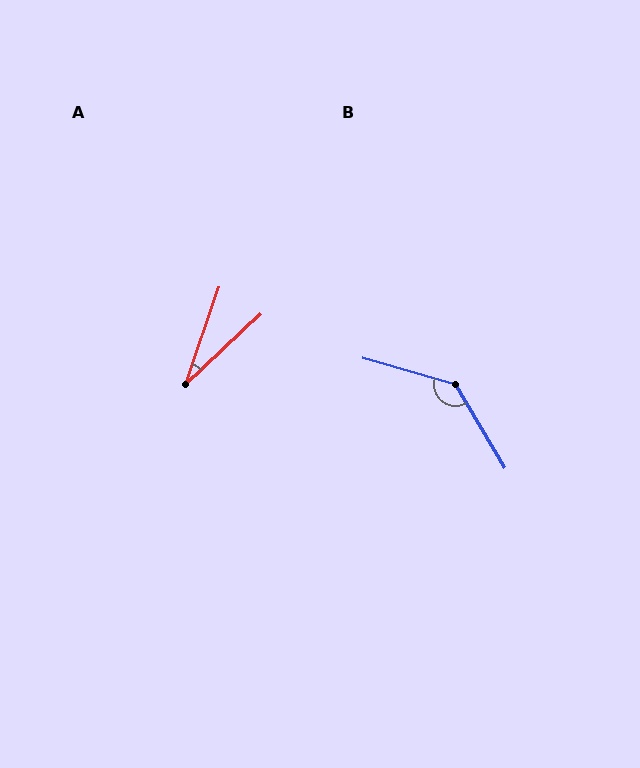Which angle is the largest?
B, at approximately 137 degrees.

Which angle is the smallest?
A, at approximately 28 degrees.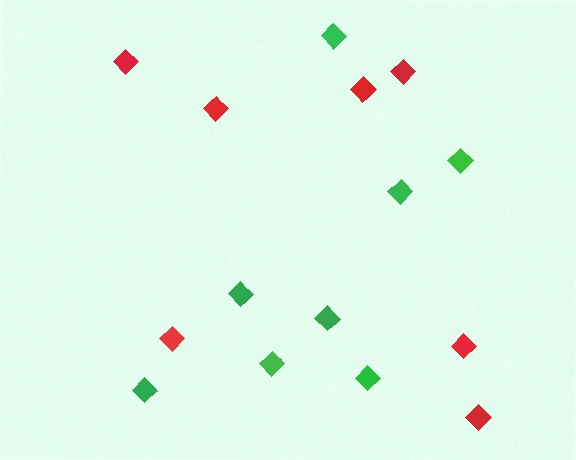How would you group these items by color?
There are 2 groups: one group of green diamonds (8) and one group of red diamonds (7).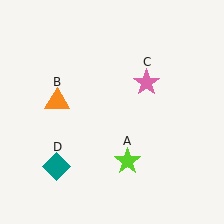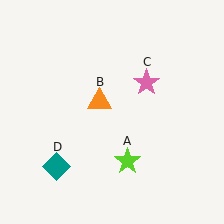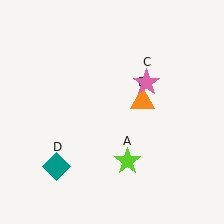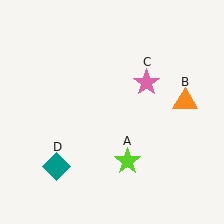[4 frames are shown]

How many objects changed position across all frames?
1 object changed position: orange triangle (object B).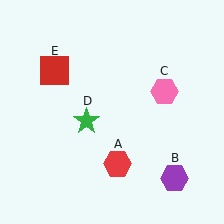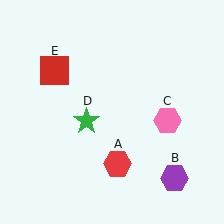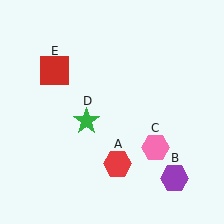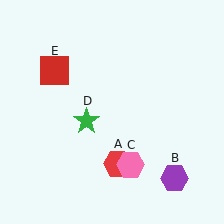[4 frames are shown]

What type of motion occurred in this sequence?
The pink hexagon (object C) rotated clockwise around the center of the scene.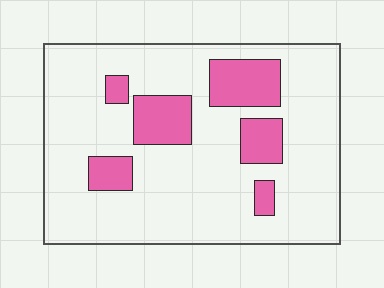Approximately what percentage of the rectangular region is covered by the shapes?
Approximately 20%.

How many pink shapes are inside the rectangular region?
6.